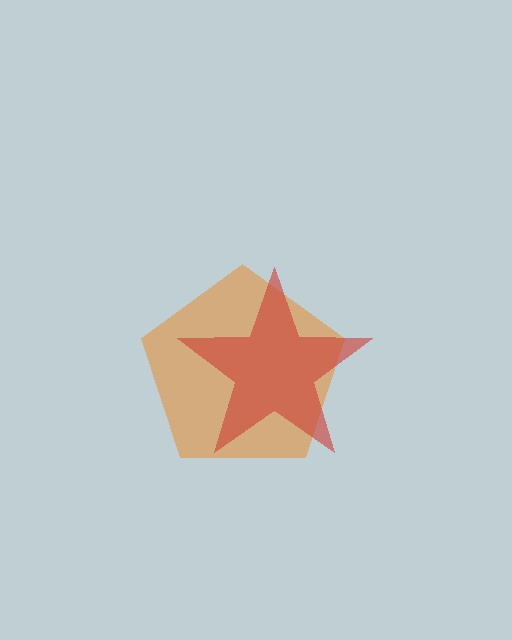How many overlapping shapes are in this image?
There are 2 overlapping shapes in the image.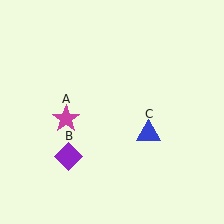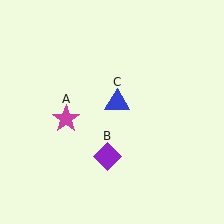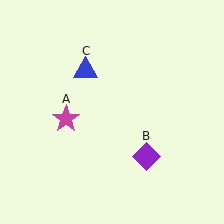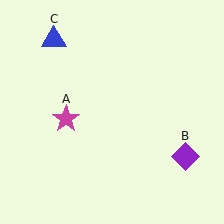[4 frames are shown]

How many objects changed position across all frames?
2 objects changed position: purple diamond (object B), blue triangle (object C).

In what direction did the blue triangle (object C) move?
The blue triangle (object C) moved up and to the left.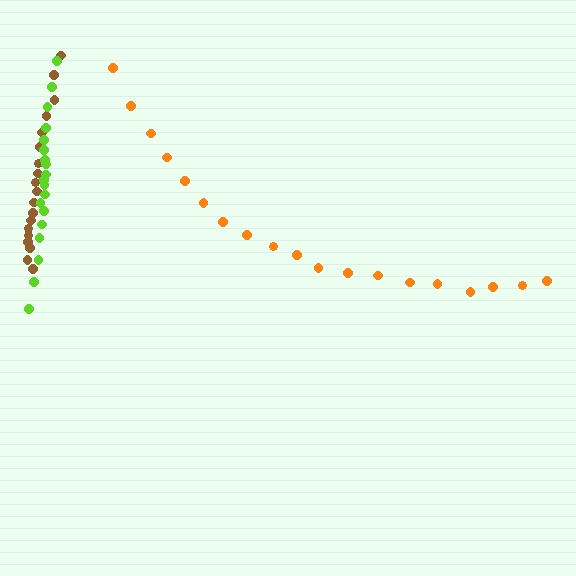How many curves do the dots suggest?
There are 3 distinct paths.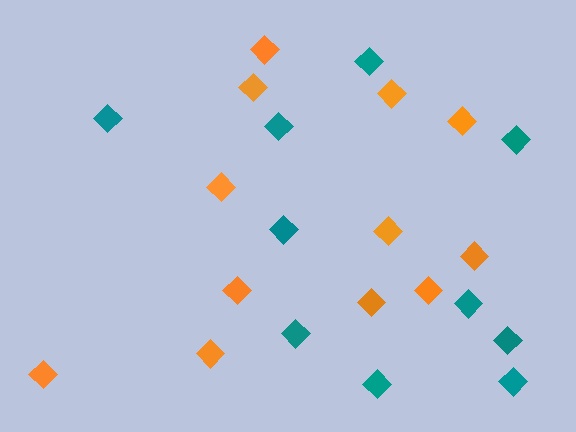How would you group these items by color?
There are 2 groups: one group of orange diamonds (12) and one group of teal diamonds (10).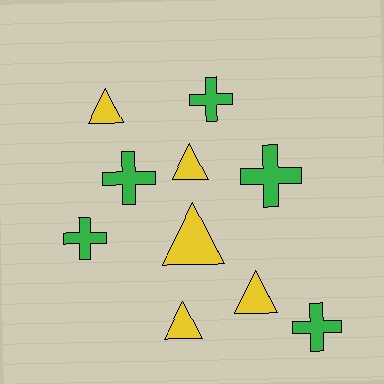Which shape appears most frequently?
Triangle, with 5 objects.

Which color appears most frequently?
Green, with 5 objects.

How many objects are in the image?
There are 10 objects.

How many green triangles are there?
There are no green triangles.